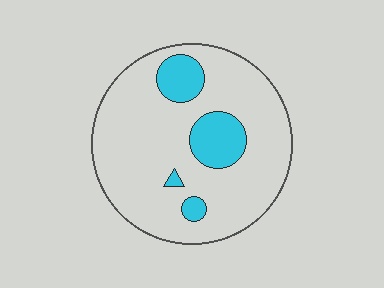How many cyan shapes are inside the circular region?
4.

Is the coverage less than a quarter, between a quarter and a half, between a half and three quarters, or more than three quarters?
Less than a quarter.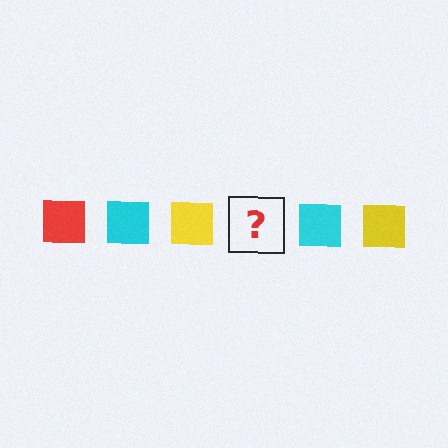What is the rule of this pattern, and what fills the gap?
The rule is that the pattern cycles through red, cyan, yellow squares. The gap should be filled with a red square.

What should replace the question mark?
The question mark should be replaced with a red square.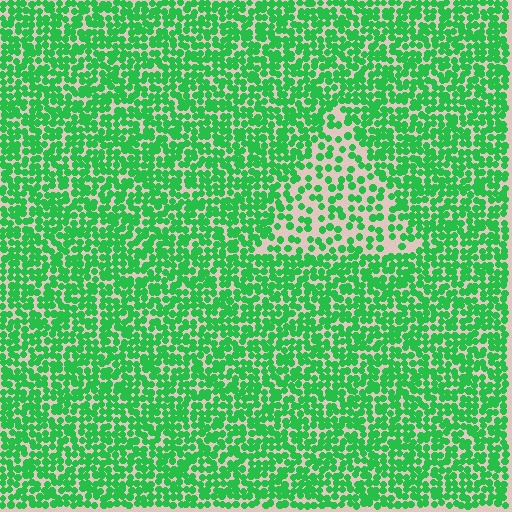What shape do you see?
I see a triangle.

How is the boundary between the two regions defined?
The boundary is defined by a change in element density (approximately 2.1x ratio). All elements are the same color, size, and shape.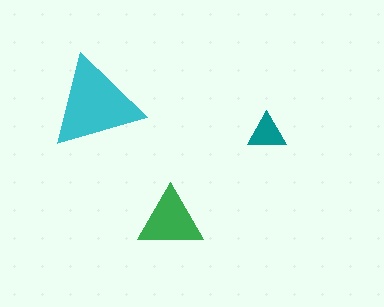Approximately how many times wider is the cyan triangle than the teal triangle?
About 2.5 times wider.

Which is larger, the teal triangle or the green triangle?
The green one.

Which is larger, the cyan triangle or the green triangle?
The cyan one.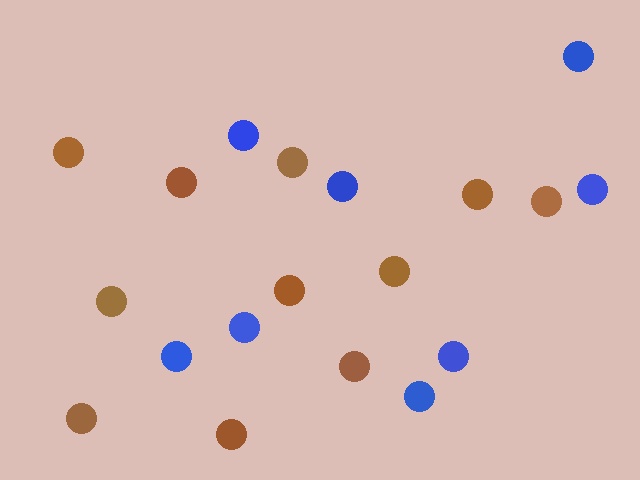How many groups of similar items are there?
There are 2 groups: one group of brown circles (11) and one group of blue circles (8).